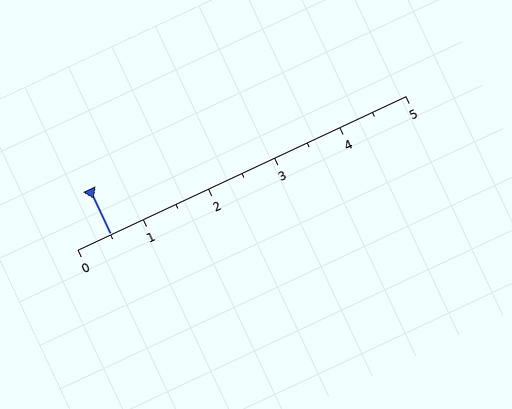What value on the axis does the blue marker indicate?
The marker indicates approximately 0.5.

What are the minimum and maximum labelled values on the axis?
The axis runs from 0 to 5.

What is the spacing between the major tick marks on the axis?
The major ticks are spaced 1 apart.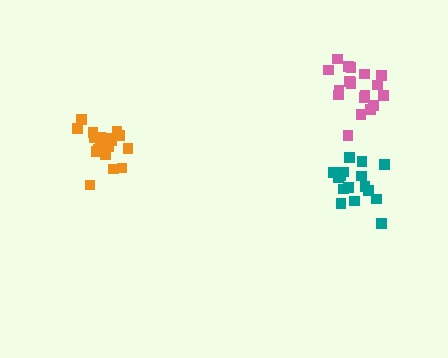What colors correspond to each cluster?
The clusters are colored: orange, pink, teal.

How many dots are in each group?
Group 1: 20 dots, Group 2: 19 dots, Group 3: 16 dots (55 total).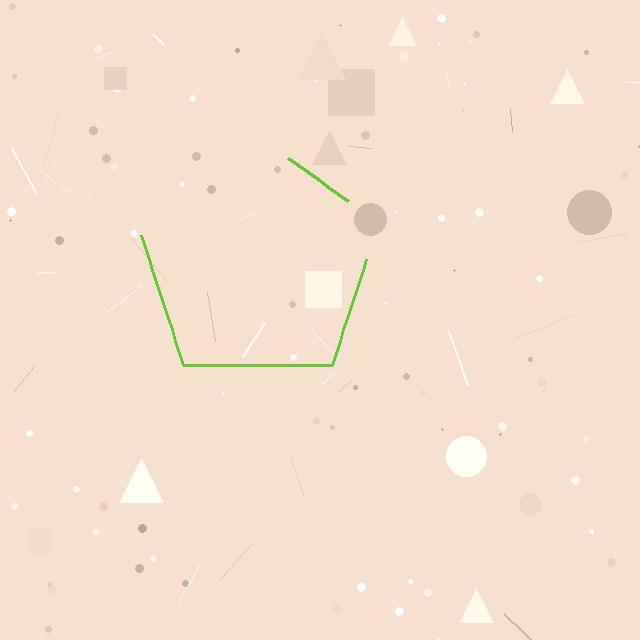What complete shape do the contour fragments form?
The contour fragments form a pentagon.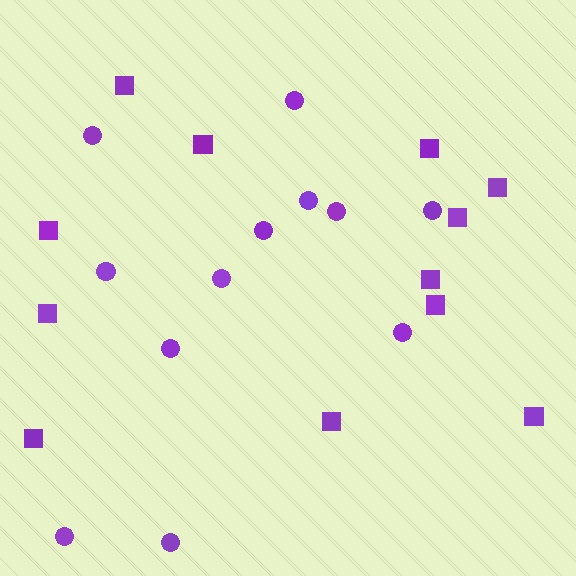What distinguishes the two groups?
There are 2 groups: one group of squares (12) and one group of circles (12).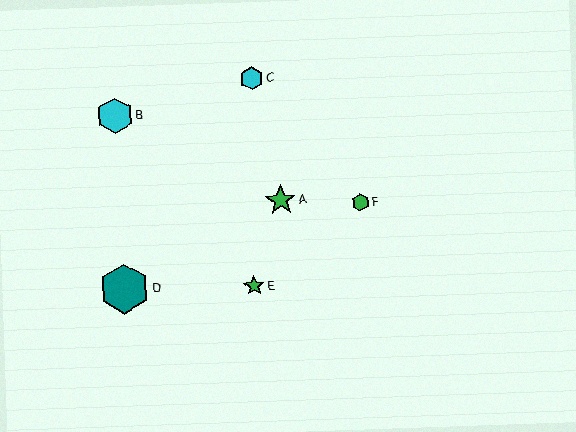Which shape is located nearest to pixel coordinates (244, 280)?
The green star (labeled E) at (254, 286) is nearest to that location.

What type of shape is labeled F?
Shape F is a green hexagon.